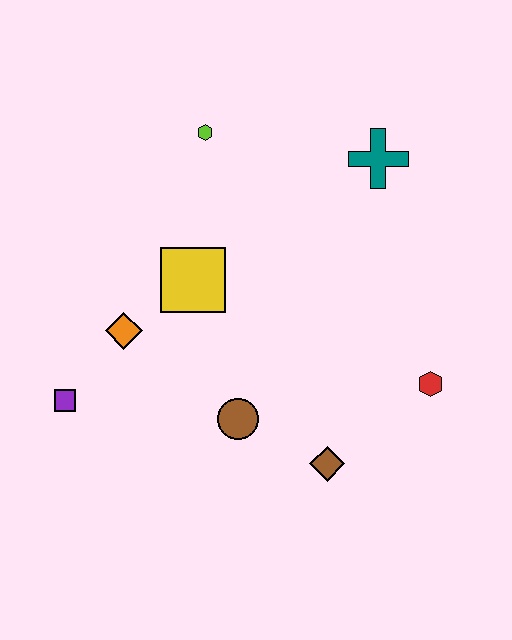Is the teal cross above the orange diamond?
Yes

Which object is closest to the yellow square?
The orange diamond is closest to the yellow square.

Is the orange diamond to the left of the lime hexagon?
Yes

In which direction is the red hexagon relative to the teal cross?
The red hexagon is below the teal cross.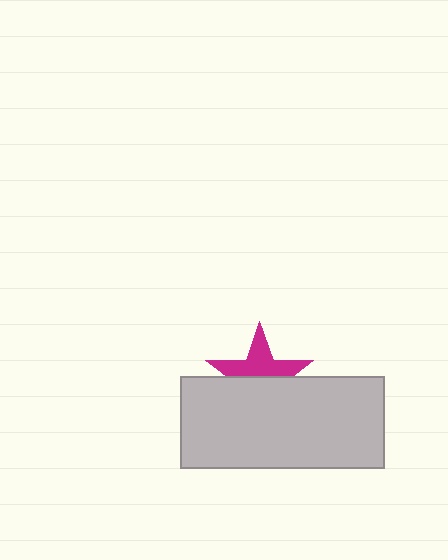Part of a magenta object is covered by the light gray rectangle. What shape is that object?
It is a star.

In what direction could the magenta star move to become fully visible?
The magenta star could move up. That would shift it out from behind the light gray rectangle entirely.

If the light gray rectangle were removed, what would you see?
You would see the complete magenta star.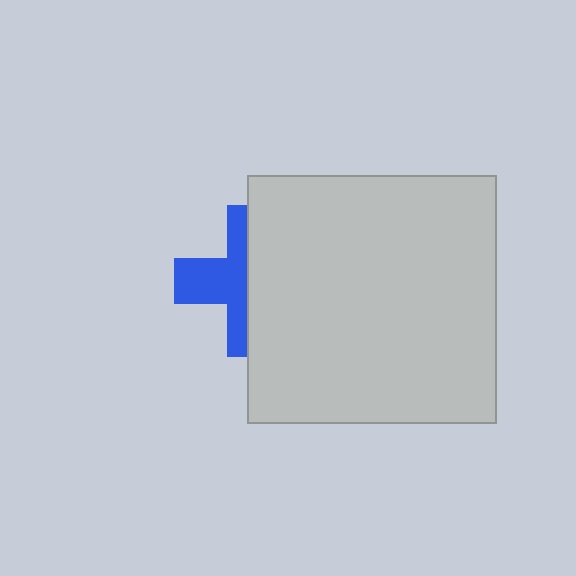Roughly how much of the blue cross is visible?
About half of it is visible (roughly 46%).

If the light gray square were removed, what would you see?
You would see the complete blue cross.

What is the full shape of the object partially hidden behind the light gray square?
The partially hidden object is a blue cross.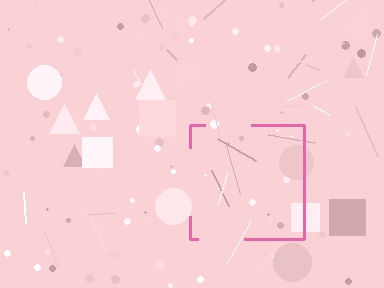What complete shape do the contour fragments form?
The contour fragments form a square.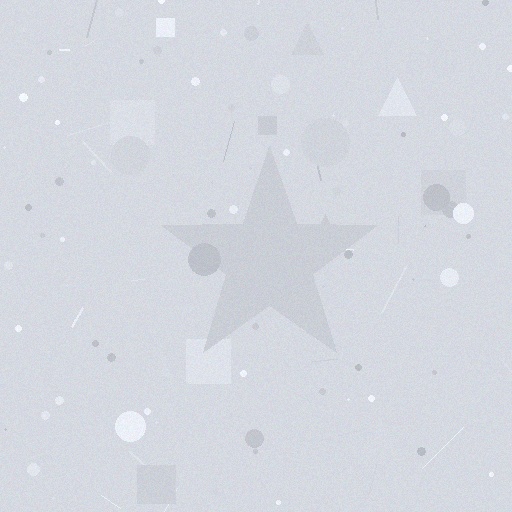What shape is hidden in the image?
A star is hidden in the image.